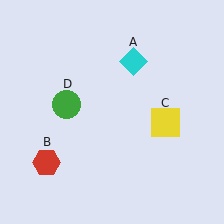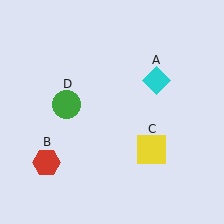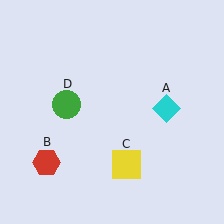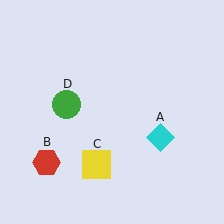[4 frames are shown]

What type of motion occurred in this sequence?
The cyan diamond (object A), yellow square (object C) rotated clockwise around the center of the scene.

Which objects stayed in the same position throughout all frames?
Red hexagon (object B) and green circle (object D) remained stationary.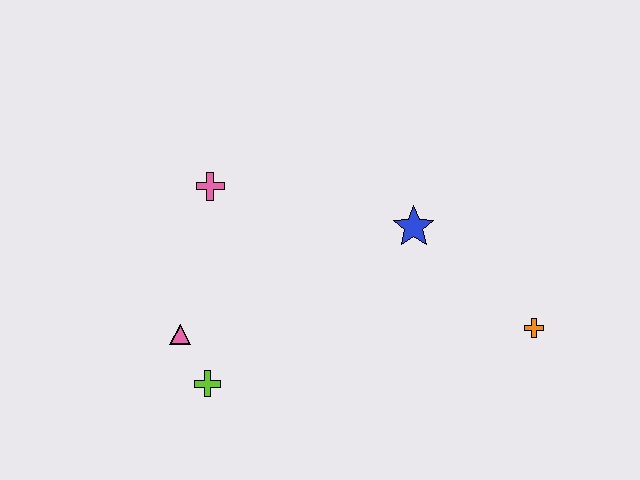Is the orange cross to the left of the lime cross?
No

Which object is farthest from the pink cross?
The orange cross is farthest from the pink cross.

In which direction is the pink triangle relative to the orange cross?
The pink triangle is to the left of the orange cross.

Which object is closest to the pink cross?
The pink triangle is closest to the pink cross.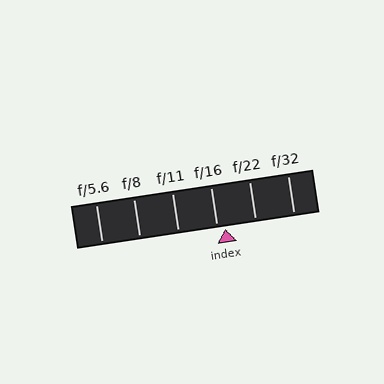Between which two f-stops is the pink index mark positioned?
The index mark is between f/16 and f/22.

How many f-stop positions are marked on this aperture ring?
There are 6 f-stop positions marked.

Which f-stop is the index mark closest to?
The index mark is closest to f/16.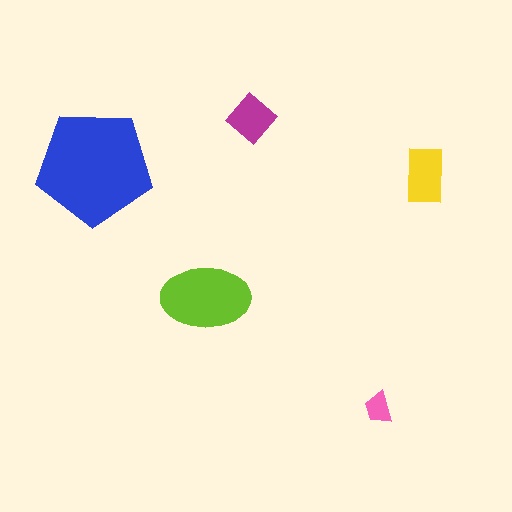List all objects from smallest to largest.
The pink trapezoid, the magenta diamond, the yellow rectangle, the lime ellipse, the blue pentagon.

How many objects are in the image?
There are 5 objects in the image.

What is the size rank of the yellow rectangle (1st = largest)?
3rd.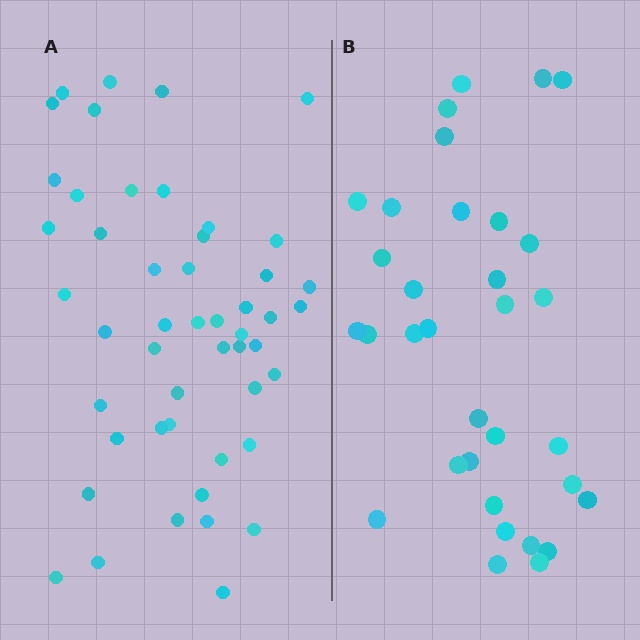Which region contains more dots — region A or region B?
Region A (the left region) has more dots.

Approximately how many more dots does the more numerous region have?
Region A has approximately 15 more dots than region B.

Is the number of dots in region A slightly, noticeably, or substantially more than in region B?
Region A has substantially more. The ratio is roughly 1.5 to 1.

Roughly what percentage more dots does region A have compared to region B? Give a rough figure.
About 50% more.